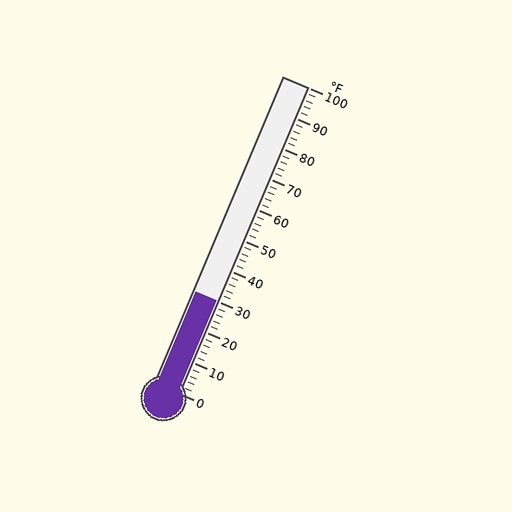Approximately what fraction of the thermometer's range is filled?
The thermometer is filled to approximately 30% of its range.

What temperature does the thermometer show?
The thermometer shows approximately 30°F.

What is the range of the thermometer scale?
The thermometer scale ranges from 0°F to 100°F.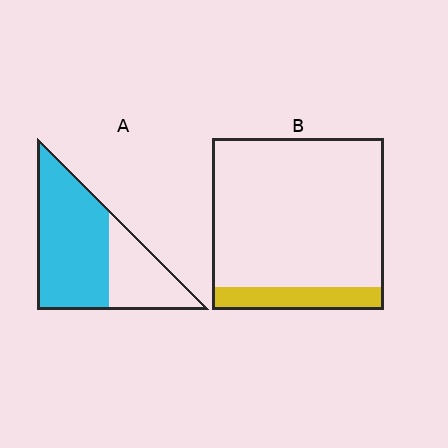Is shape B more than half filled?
No.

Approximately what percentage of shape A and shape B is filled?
A is approximately 65% and B is approximately 15%.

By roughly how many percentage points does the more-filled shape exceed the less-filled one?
By roughly 55 percentage points (A over B).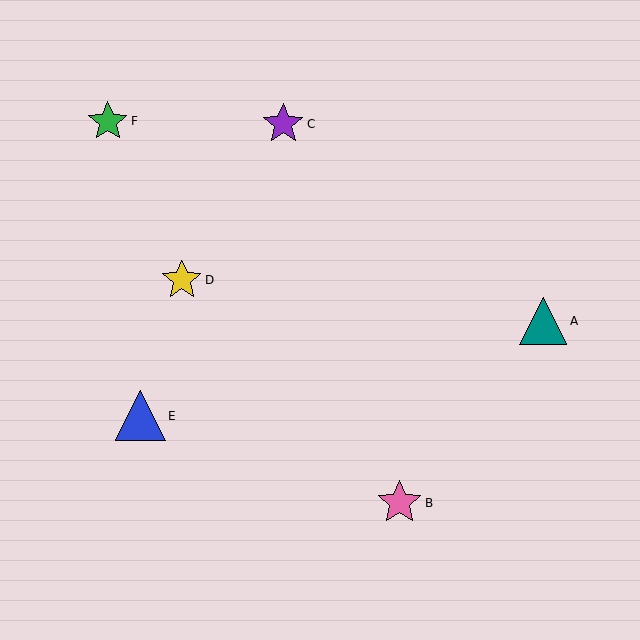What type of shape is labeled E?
Shape E is a blue triangle.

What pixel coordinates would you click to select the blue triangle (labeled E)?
Click at (140, 416) to select the blue triangle E.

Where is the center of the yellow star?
The center of the yellow star is at (182, 280).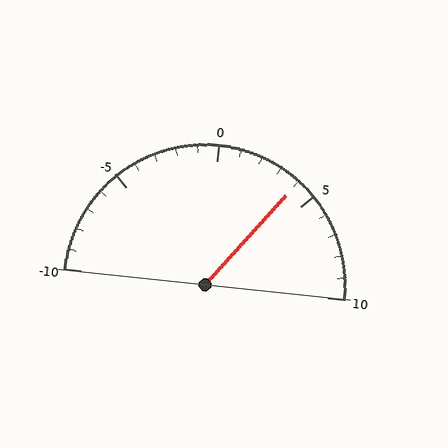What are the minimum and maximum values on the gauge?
The gauge ranges from -10 to 10.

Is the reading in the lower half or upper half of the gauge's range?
The reading is in the upper half of the range (-10 to 10).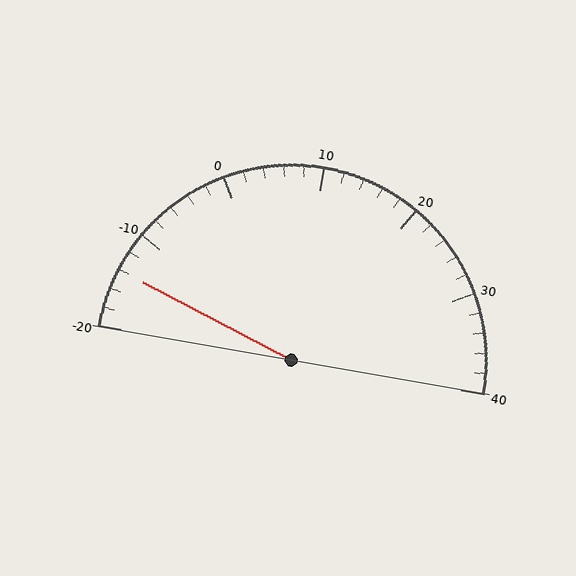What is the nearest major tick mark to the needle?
The nearest major tick mark is -10.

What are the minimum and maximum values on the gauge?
The gauge ranges from -20 to 40.